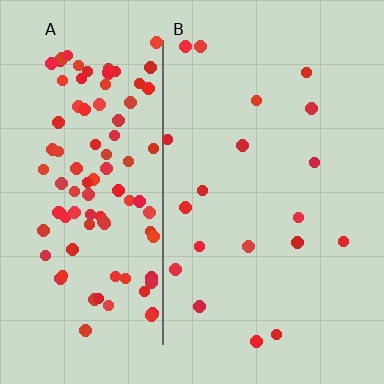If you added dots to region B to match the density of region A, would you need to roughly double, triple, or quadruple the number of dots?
Approximately quadruple.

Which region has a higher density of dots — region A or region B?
A (the left).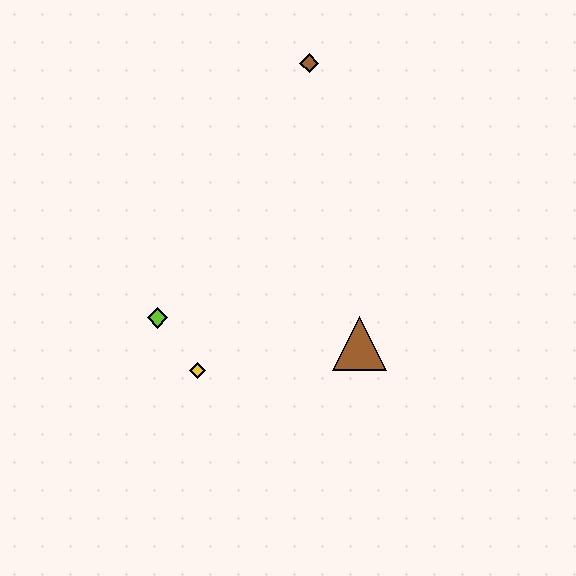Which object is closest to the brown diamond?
The brown triangle is closest to the brown diamond.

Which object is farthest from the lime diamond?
The brown diamond is farthest from the lime diamond.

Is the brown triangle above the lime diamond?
No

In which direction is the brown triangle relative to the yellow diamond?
The brown triangle is to the right of the yellow diamond.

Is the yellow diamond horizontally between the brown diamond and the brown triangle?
No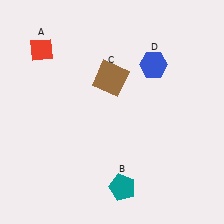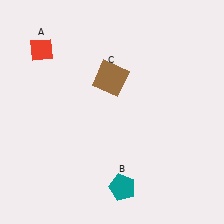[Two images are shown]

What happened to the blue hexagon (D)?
The blue hexagon (D) was removed in Image 2. It was in the top-right area of Image 1.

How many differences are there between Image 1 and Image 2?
There is 1 difference between the two images.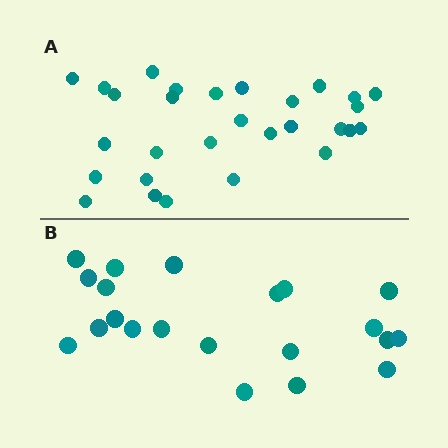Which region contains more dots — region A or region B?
Region A (the top region) has more dots.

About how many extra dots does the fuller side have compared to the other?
Region A has roughly 8 or so more dots than region B.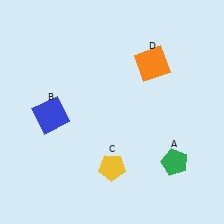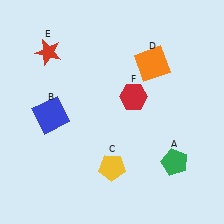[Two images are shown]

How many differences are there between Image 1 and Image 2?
There are 2 differences between the two images.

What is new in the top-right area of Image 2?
A red hexagon (F) was added in the top-right area of Image 2.